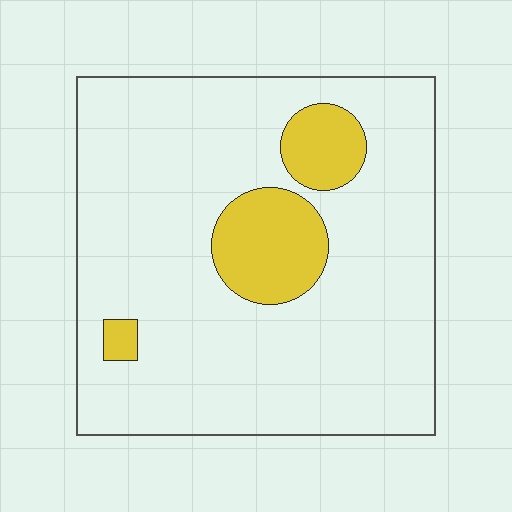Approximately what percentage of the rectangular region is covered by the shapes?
Approximately 15%.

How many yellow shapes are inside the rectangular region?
3.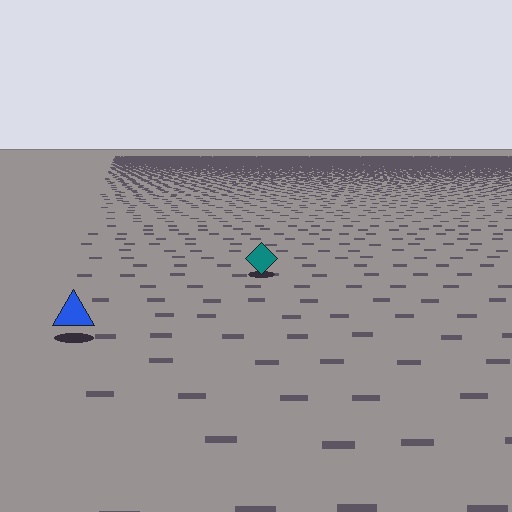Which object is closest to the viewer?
The blue triangle is closest. The texture marks near it are larger and more spread out.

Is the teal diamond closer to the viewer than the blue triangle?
No. The blue triangle is closer — you can tell from the texture gradient: the ground texture is coarser near it.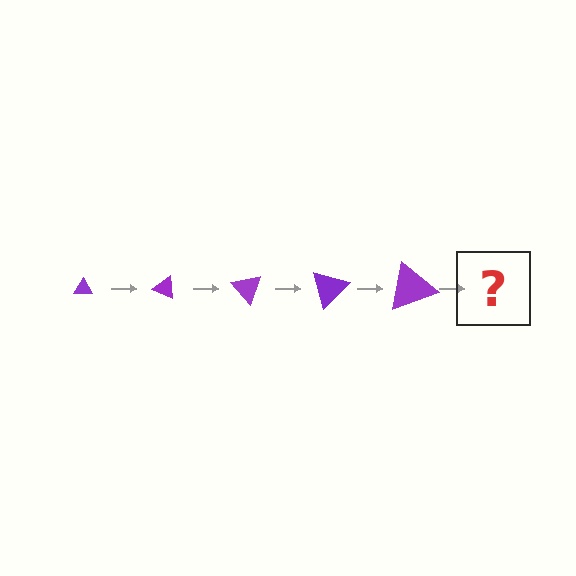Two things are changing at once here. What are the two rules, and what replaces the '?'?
The two rules are that the triangle grows larger each step and it rotates 25 degrees each step. The '?' should be a triangle, larger than the previous one and rotated 125 degrees from the start.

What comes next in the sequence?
The next element should be a triangle, larger than the previous one and rotated 125 degrees from the start.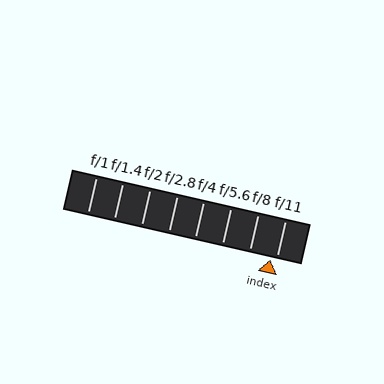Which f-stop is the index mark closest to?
The index mark is closest to f/11.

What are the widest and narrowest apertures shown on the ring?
The widest aperture shown is f/1 and the narrowest is f/11.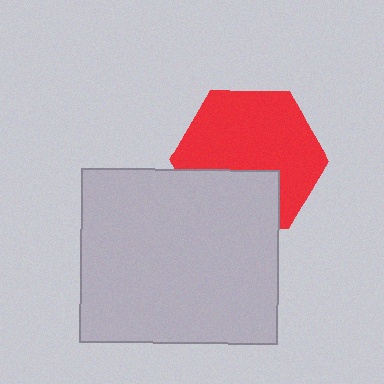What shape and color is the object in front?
The object in front is a light gray rectangle.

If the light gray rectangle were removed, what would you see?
You would see the complete red hexagon.